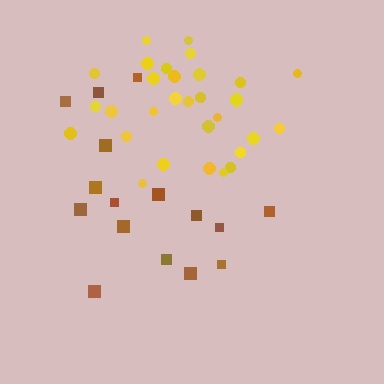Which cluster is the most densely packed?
Yellow.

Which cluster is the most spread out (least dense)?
Brown.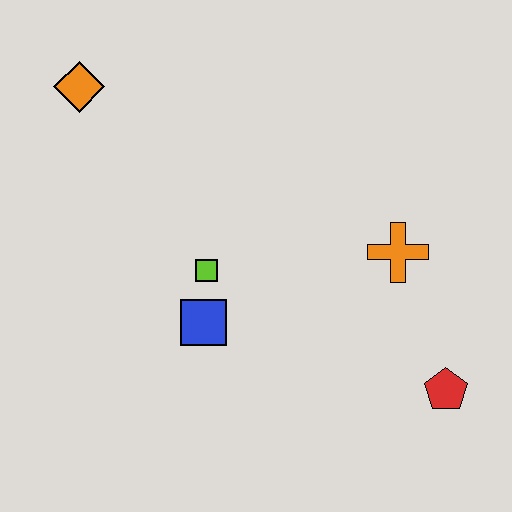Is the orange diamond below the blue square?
No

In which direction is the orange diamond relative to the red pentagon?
The orange diamond is to the left of the red pentagon.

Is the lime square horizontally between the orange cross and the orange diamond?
Yes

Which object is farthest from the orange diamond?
The red pentagon is farthest from the orange diamond.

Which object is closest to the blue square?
The lime square is closest to the blue square.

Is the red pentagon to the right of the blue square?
Yes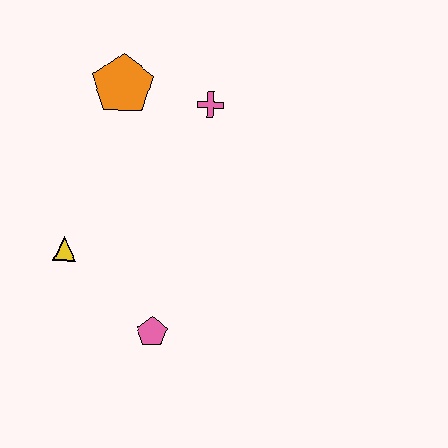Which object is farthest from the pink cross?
The pink pentagon is farthest from the pink cross.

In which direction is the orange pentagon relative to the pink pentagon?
The orange pentagon is above the pink pentagon.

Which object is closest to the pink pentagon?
The yellow triangle is closest to the pink pentagon.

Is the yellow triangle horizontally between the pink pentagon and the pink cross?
No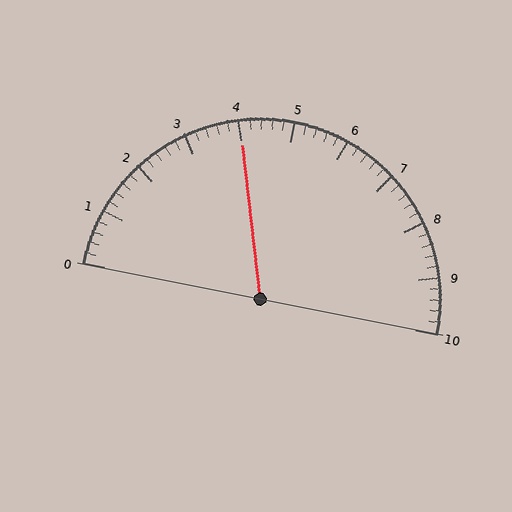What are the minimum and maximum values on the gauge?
The gauge ranges from 0 to 10.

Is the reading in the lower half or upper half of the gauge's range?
The reading is in the lower half of the range (0 to 10).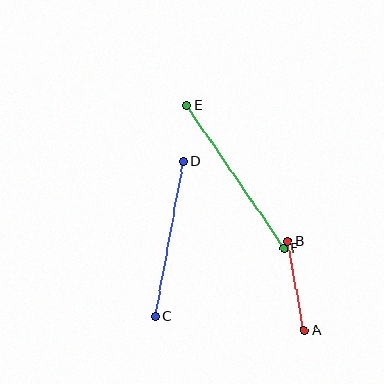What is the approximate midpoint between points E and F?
The midpoint is at approximately (235, 177) pixels.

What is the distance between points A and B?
The distance is approximately 90 pixels.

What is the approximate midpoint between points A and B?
The midpoint is at approximately (296, 286) pixels.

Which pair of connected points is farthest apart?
Points E and F are farthest apart.